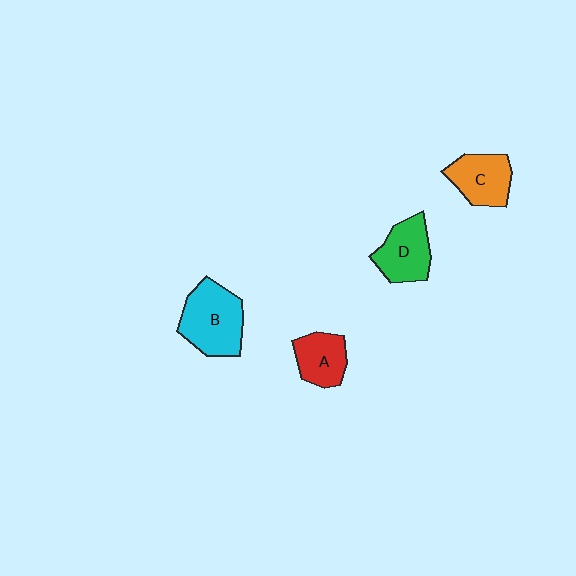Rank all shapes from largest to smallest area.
From largest to smallest: B (cyan), D (green), C (orange), A (red).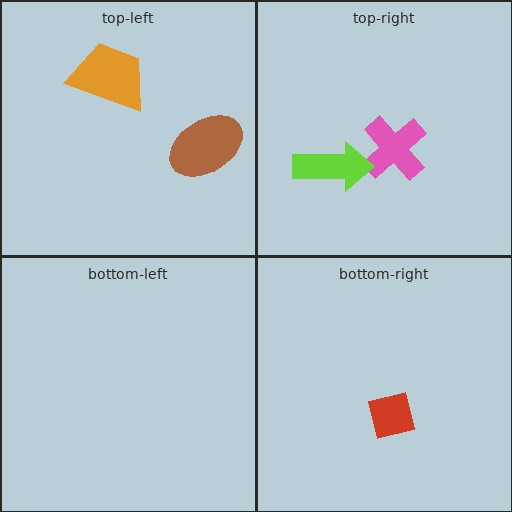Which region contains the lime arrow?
The top-right region.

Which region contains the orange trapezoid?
The top-left region.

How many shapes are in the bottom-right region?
1.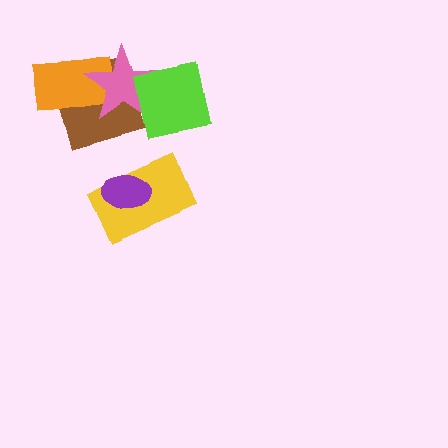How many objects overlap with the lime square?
2 objects overlap with the lime square.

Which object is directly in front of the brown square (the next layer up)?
The orange rectangle is directly in front of the brown square.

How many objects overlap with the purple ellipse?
1 object overlaps with the purple ellipse.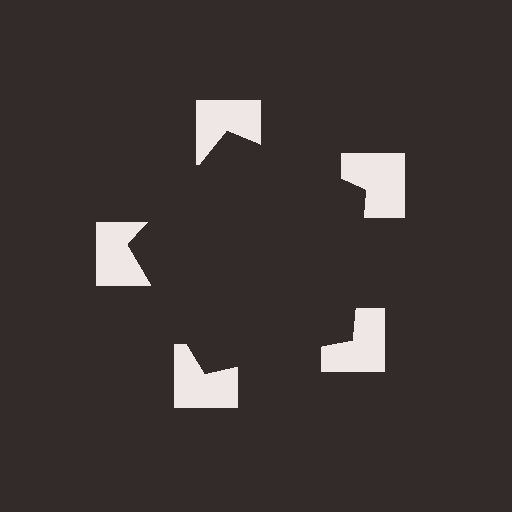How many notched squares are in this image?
There are 5 — one at each vertex of the illusory pentagon.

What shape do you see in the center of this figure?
An illusory pentagon — its edges are inferred from the aligned wedge cuts in the notched squares, not physically drawn.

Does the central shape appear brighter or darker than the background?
It typically appears slightly darker than the background, even though no actual brightness change is drawn.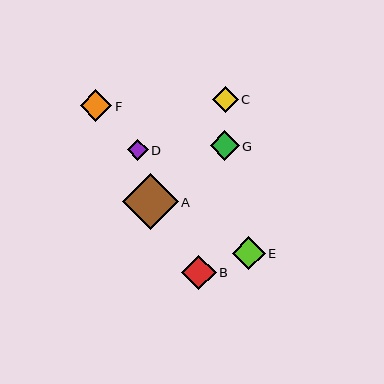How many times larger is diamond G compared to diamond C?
Diamond G is approximately 1.1 times the size of diamond C.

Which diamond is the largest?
Diamond A is the largest with a size of approximately 56 pixels.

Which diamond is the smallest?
Diamond D is the smallest with a size of approximately 21 pixels.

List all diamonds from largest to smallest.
From largest to smallest: A, B, E, F, G, C, D.